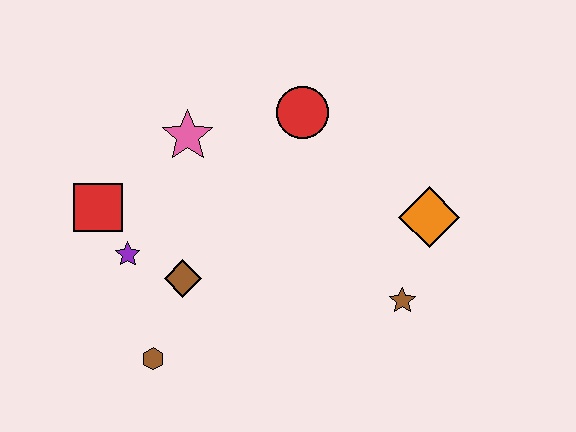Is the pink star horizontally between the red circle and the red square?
Yes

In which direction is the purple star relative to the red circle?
The purple star is to the left of the red circle.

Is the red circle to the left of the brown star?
Yes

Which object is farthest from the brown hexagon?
The orange diamond is farthest from the brown hexagon.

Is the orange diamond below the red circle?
Yes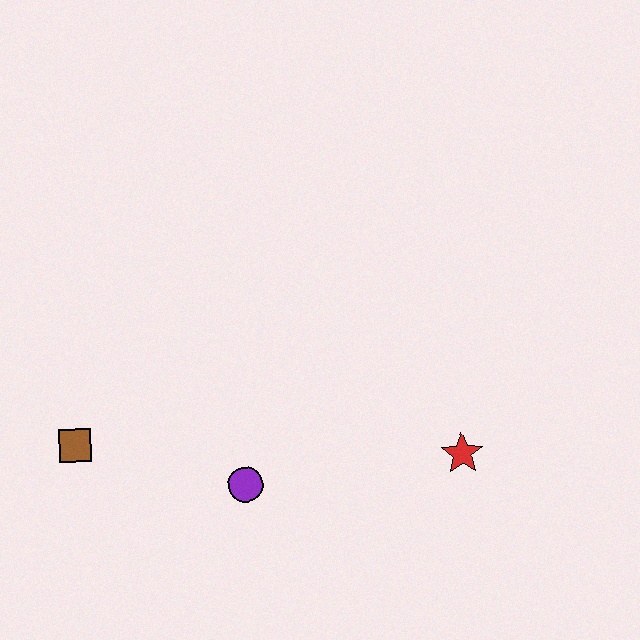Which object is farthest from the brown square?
The red star is farthest from the brown square.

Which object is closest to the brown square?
The purple circle is closest to the brown square.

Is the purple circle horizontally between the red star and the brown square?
Yes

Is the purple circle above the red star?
No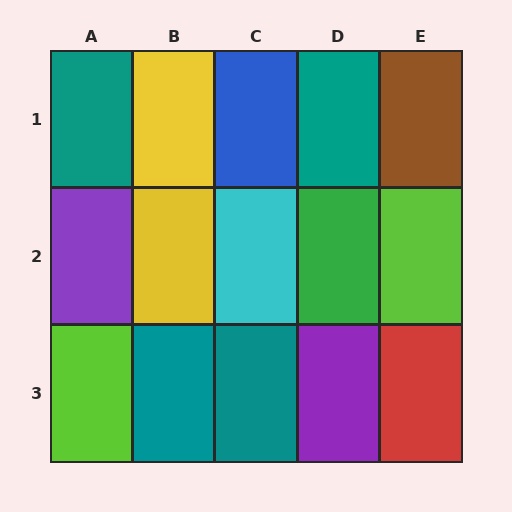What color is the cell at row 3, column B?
Teal.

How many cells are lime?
2 cells are lime.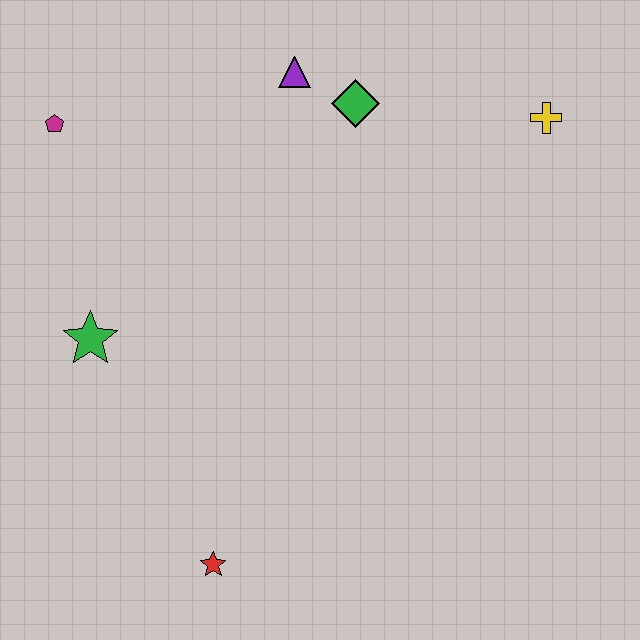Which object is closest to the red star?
The green star is closest to the red star.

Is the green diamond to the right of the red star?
Yes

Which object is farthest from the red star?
The yellow cross is farthest from the red star.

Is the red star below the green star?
Yes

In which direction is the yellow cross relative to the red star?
The yellow cross is above the red star.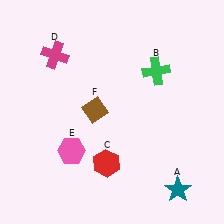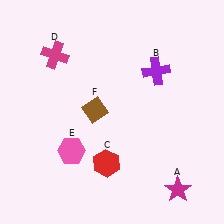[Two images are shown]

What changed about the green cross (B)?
In Image 1, B is green. In Image 2, it changed to purple.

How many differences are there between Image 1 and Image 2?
There are 2 differences between the two images.